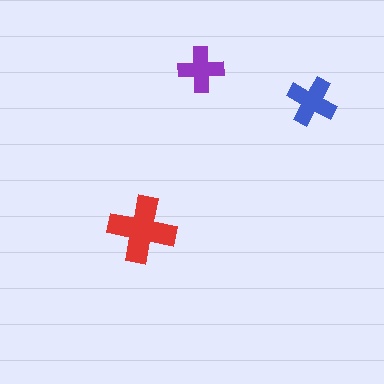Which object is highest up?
The purple cross is topmost.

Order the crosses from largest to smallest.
the red one, the blue one, the purple one.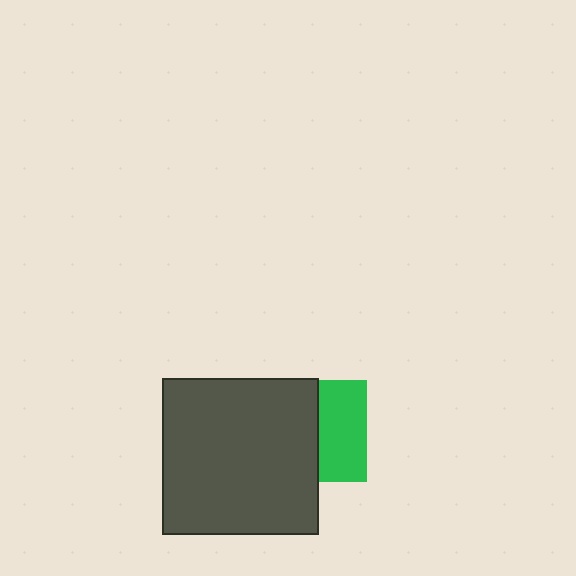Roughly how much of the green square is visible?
About half of it is visible (roughly 47%).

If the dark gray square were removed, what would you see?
You would see the complete green square.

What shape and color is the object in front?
The object in front is a dark gray square.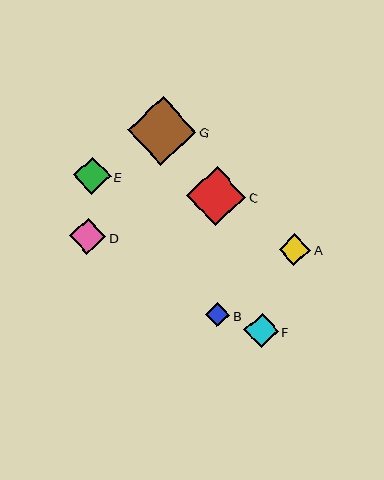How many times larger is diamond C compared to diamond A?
Diamond C is approximately 1.9 times the size of diamond A.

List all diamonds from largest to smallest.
From largest to smallest: G, C, E, D, F, A, B.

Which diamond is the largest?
Diamond G is the largest with a size of approximately 69 pixels.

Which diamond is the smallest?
Diamond B is the smallest with a size of approximately 24 pixels.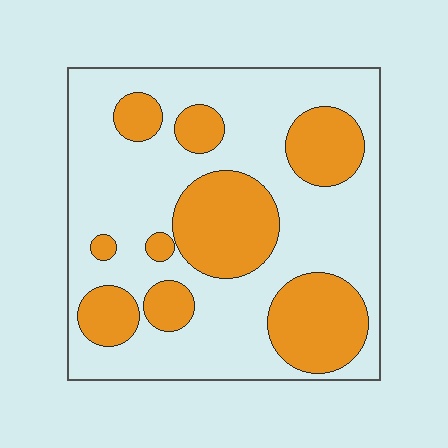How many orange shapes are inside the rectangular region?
9.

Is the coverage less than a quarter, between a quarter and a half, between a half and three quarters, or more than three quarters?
Between a quarter and a half.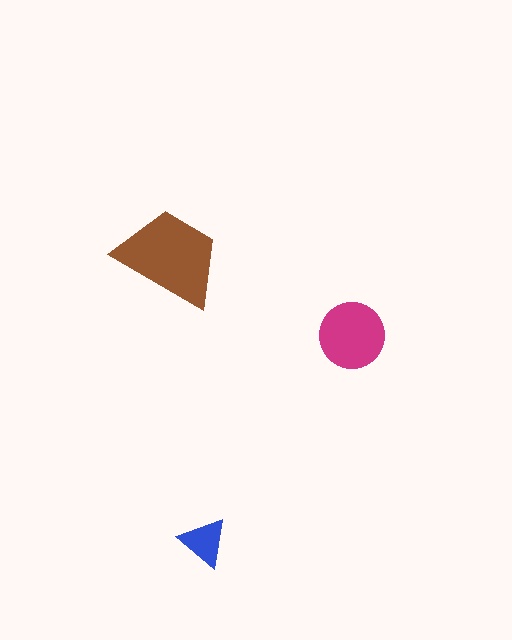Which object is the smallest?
The blue triangle.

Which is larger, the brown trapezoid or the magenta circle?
The brown trapezoid.